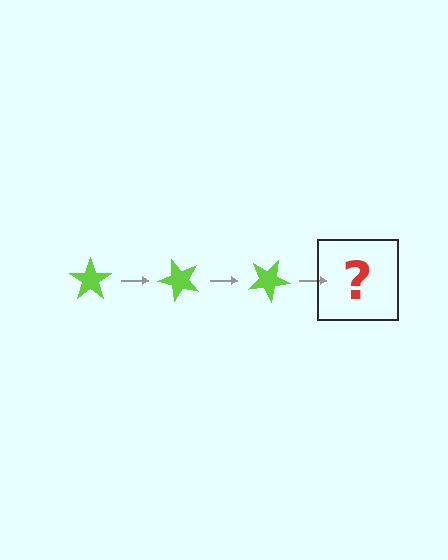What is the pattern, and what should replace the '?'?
The pattern is that the star rotates 50 degrees each step. The '?' should be a lime star rotated 150 degrees.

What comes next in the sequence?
The next element should be a lime star rotated 150 degrees.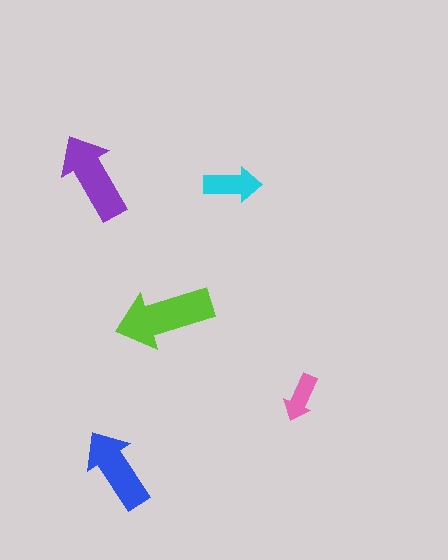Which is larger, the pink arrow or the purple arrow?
The purple one.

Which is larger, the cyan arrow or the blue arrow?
The blue one.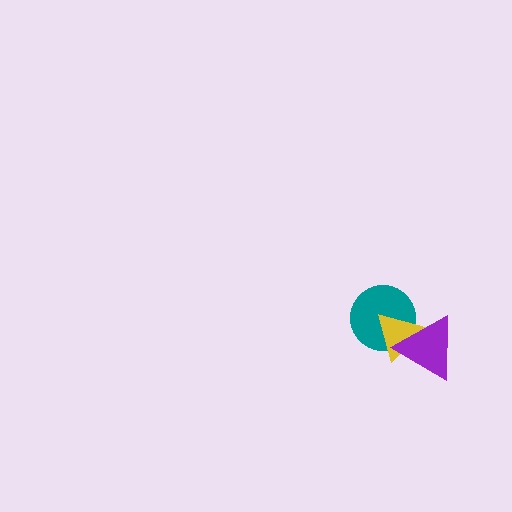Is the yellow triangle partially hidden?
Yes, it is partially covered by another shape.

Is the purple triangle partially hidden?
No, no other shape covers it.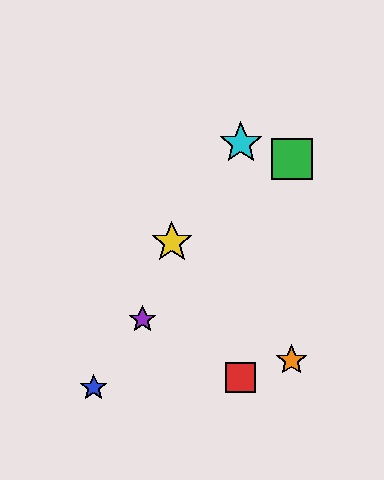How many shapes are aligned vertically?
2 shapes (the red square, the cyan star) are aligned vertically.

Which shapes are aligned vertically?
The red square, the cyan star are aligned vertically.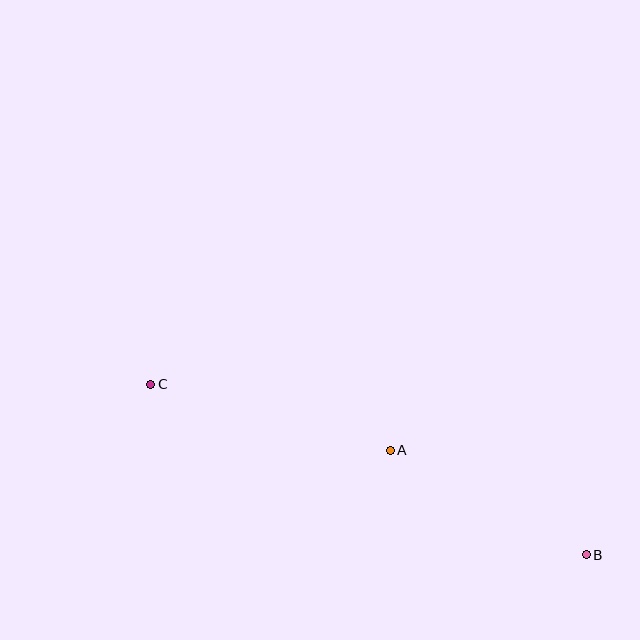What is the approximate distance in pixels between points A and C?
The distance between A and C is approximately 249 pixels.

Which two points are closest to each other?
Points A and B are closest to each other.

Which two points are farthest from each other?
Points B and C are farthest from each other.